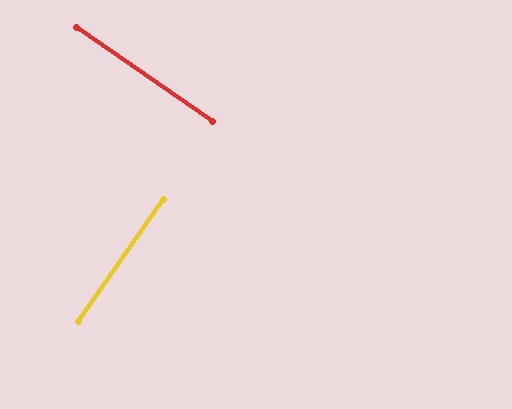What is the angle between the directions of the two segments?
Approximately 90 degrees.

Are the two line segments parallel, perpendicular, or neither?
Perpendicular — they meet at approximately 90°.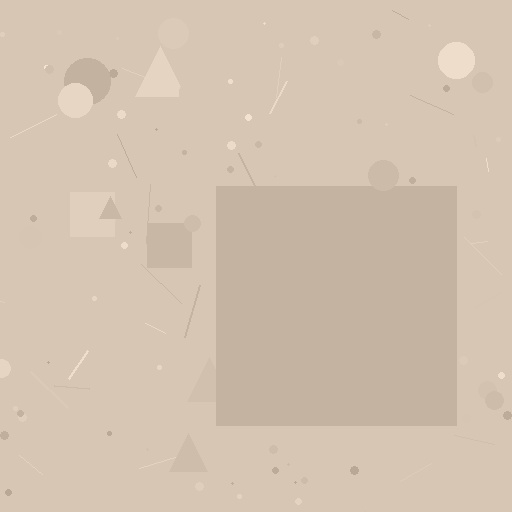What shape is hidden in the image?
A square is hidden in the image.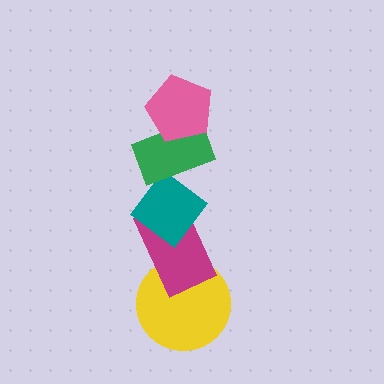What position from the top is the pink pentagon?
The pink pentagon is 1st from the top.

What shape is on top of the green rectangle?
The pink pentagon is on top of the green rectangle.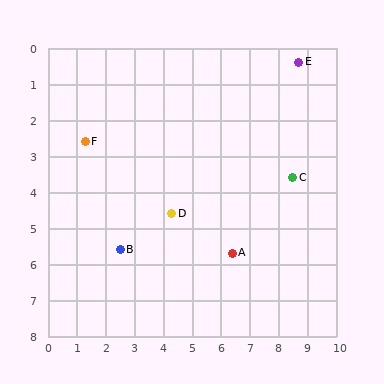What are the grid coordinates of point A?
Point A is at approximately (6.4, 5.7).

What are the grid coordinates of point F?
Point F is at approximately (1.3, 2.6).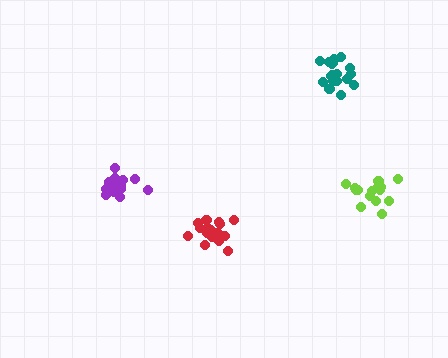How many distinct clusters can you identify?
There are 4 distinct clusters.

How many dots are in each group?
Group 1: 15 dots, Group 2: 16 dots, Group 3: 18 dots, Group 4: 19 dots (68 total).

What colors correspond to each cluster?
The clusters are colored: lime, red, purple, teal.